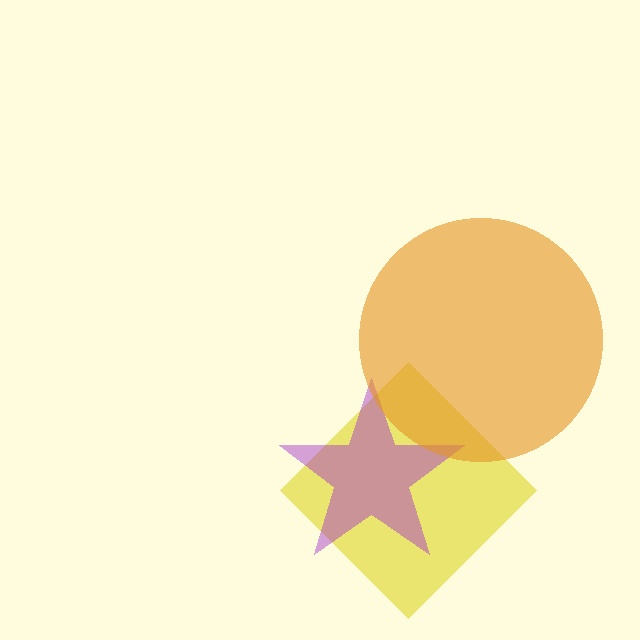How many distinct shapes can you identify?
There are 3 distinct shapes: a yellow diamond, a purple star, an orange circle.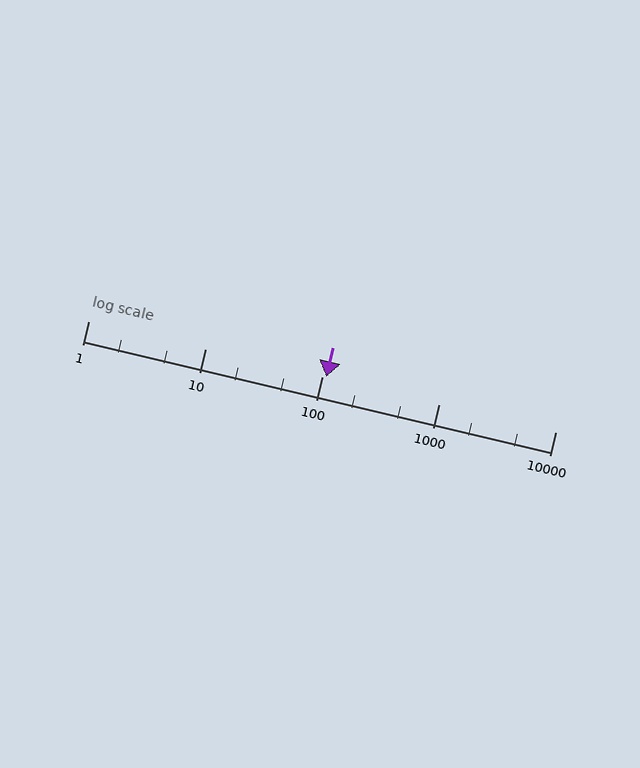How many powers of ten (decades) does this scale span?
The scale spans 4 decades, from 1 to 10000.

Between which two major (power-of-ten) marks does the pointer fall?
The pointer is between 100 and 1000.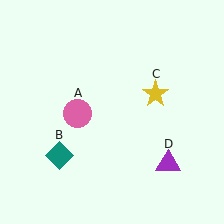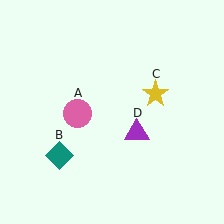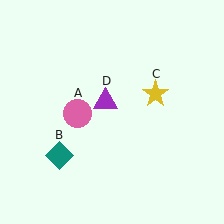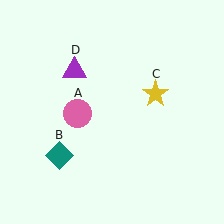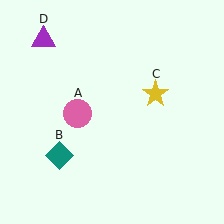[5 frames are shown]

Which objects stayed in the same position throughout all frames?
Pink circle (object A) and teal diamond (object B) and yellow star (object C) remained stationary.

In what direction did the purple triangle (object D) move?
The purple triangle (object D) moved up and to the left.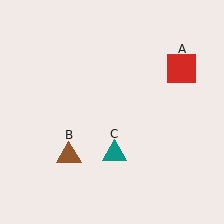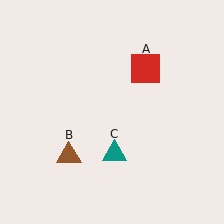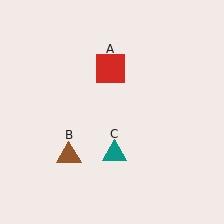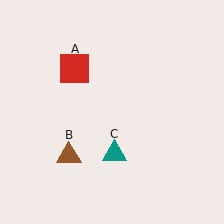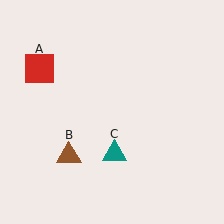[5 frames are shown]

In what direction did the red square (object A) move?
The red square (object A) moved left.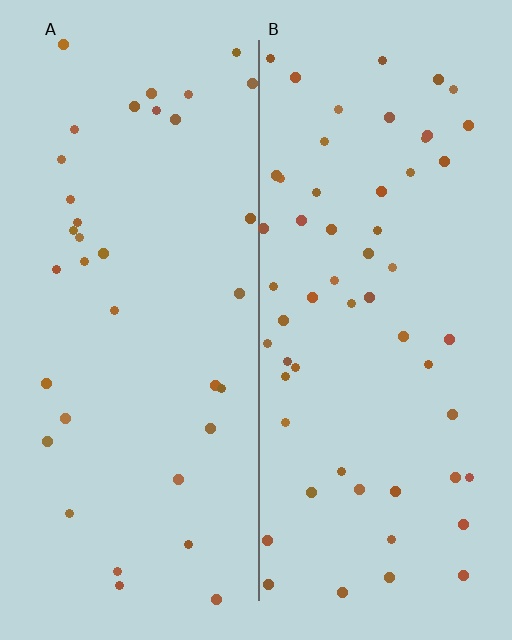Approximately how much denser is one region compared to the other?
Approximately 1.6× — region B over region A.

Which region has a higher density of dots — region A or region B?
B (the right).